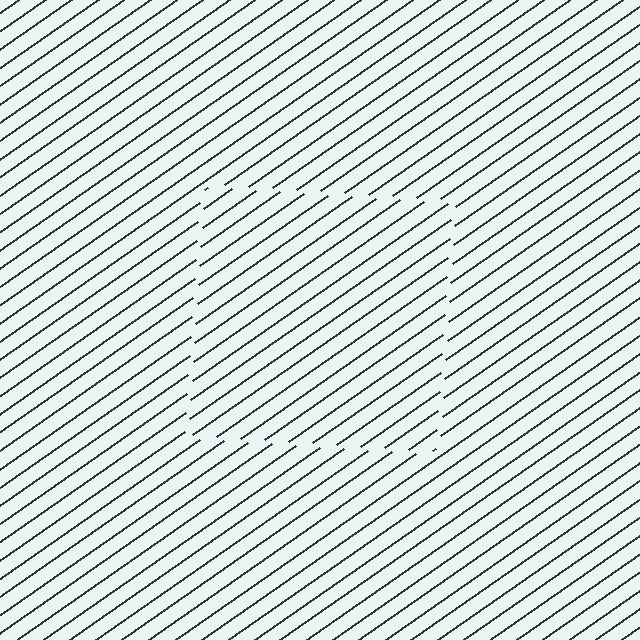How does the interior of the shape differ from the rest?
The interior of the shape contains the same grating, shifted by half a period — the contour is defined by the phase discontinuity where line-ends from the inner and outer gratings abut.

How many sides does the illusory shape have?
4 sides — the line-ends trace a square.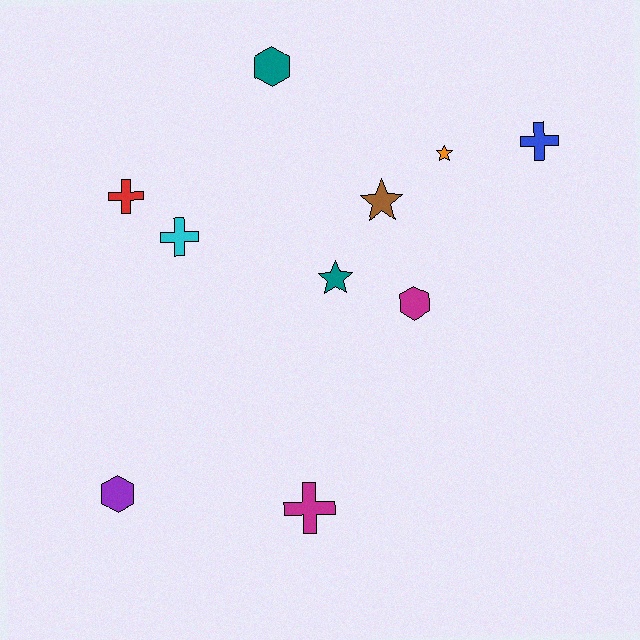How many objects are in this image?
There are 10 objects.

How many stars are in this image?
There are 3 stars.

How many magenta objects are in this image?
There are 2 magenta objects.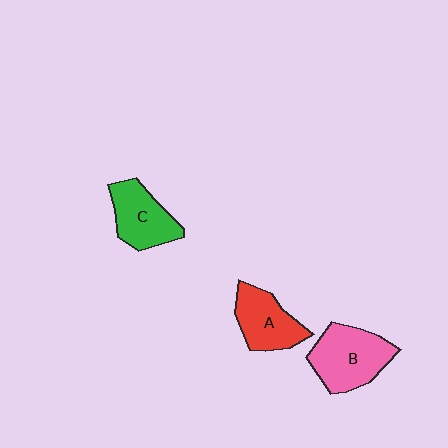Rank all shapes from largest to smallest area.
From largest to smallest: B (pink), C (green), A (red).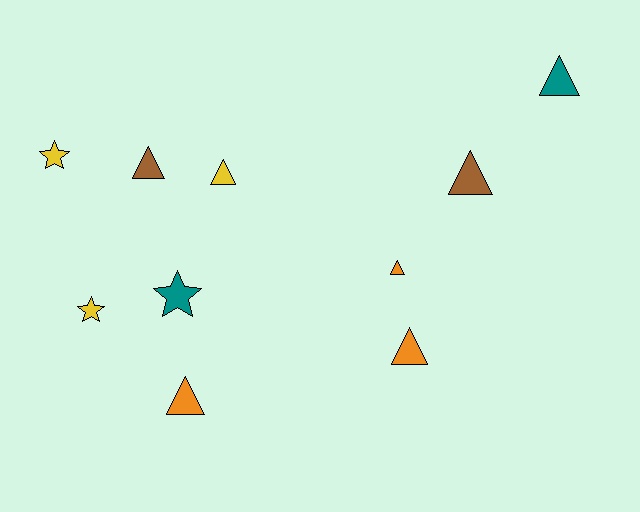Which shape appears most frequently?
Triangle, with 7 objects.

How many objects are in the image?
There are 10 objects.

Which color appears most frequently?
Orange, with 3 objects.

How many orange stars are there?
There are no orange stars.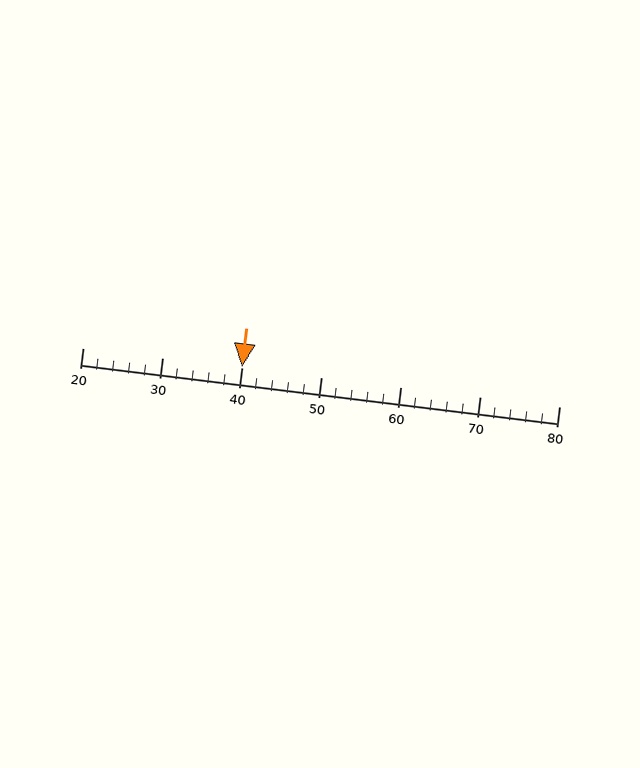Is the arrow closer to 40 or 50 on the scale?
The arrow is closer to 40.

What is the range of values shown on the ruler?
The ruler shows values from 20 to 80.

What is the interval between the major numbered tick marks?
The major tick marks are spaced 10 units apart.